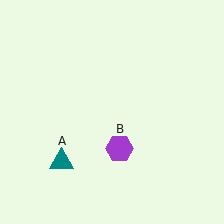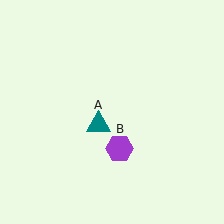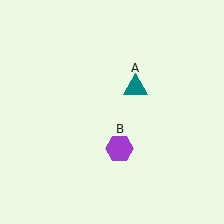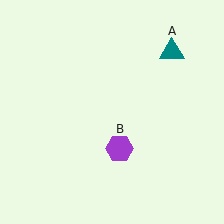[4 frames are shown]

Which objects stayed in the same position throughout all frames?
Purple hexagon (object B) remained stationary.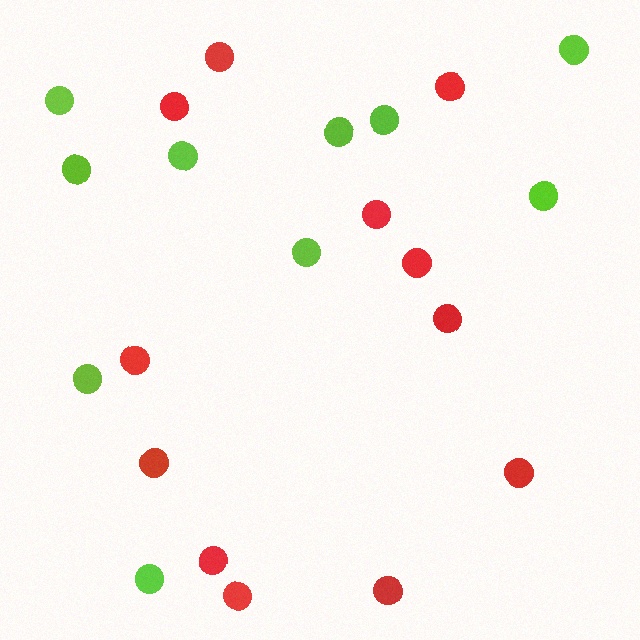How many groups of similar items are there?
There are 2 groups: one group of lime circles (10) and one group of red circles (12).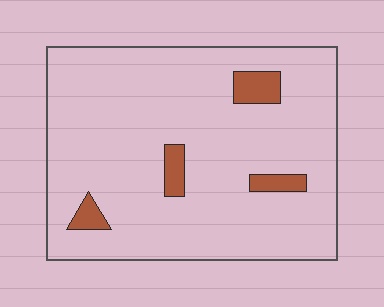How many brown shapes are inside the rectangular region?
4.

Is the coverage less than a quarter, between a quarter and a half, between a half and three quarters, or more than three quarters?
Less than a quarter.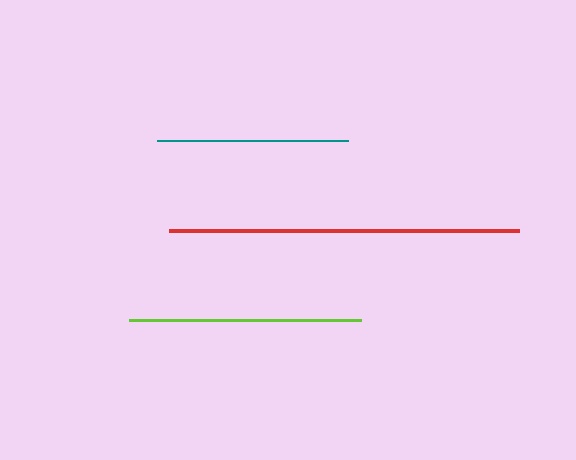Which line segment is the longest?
The red line is the longest at approximately 350 pixels.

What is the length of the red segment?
The red segment is approximately 350 pixels long.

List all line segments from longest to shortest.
From longest to shortest: red, lime, teal.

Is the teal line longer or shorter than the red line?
The red line is longer than the teal line.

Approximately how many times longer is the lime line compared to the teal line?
The lime line is approximately 1.2 times the length of the teal line.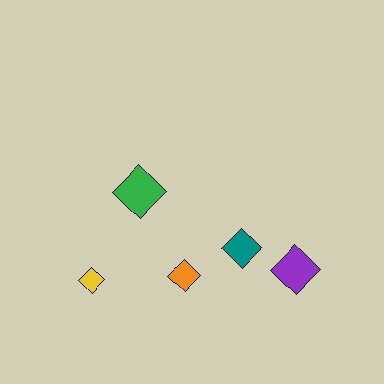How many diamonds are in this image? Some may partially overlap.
There are 5 diamonds.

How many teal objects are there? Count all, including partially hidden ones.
There is 1 teal object.